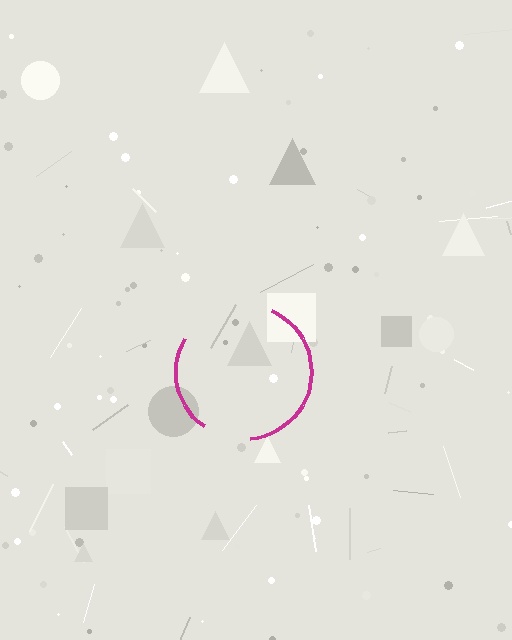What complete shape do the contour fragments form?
The contour fragments form a circle.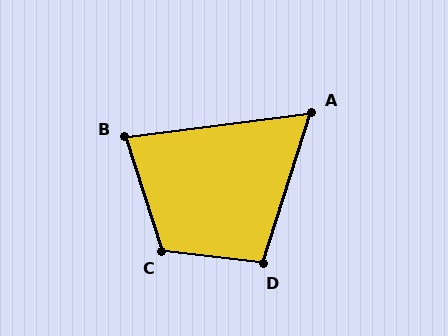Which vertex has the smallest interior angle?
A, at approximately 65 degrees.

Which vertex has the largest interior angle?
C, at approximately 115 degrees.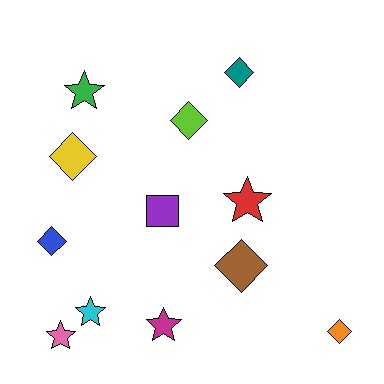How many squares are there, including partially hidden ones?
There is 1 square.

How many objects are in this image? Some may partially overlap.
There are 12 objects.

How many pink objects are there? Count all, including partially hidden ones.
There is 1 pink object.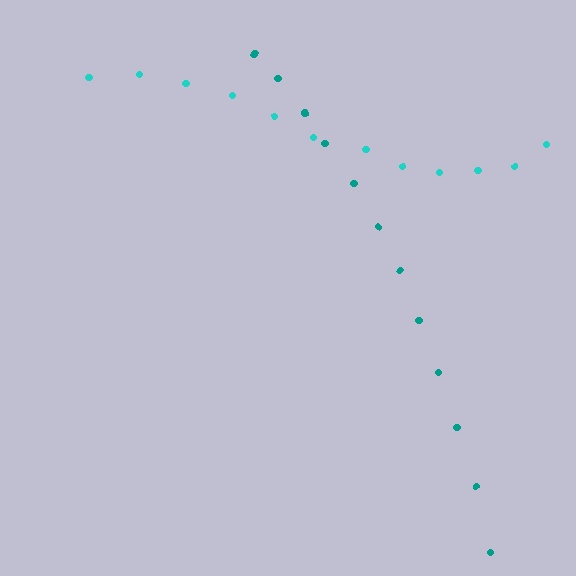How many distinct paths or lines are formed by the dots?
There are 2 distinct paths.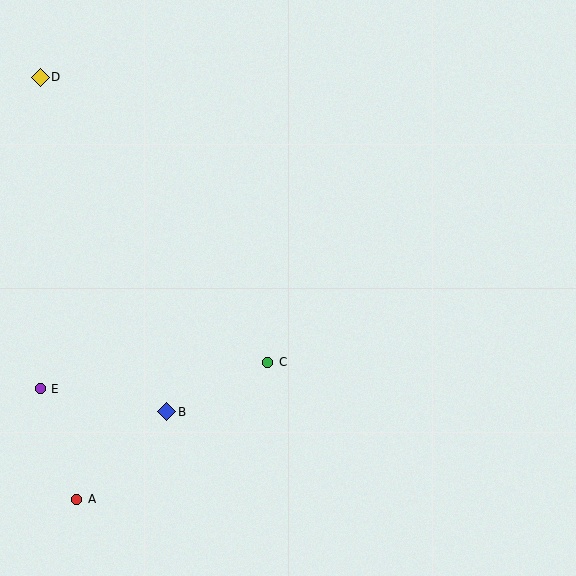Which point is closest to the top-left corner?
Point D is closest to the top-left corner.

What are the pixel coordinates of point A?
Point A is at (77, 499).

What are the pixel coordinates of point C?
Point C is at (268, 362).